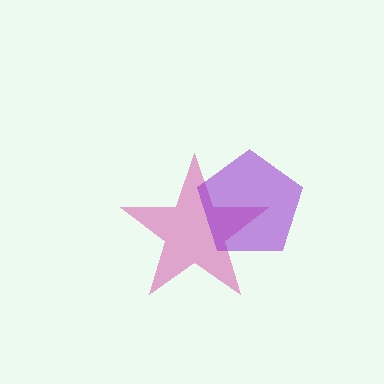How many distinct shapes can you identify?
There are 2 distinct shapes: a magenta star, a purple pentagon.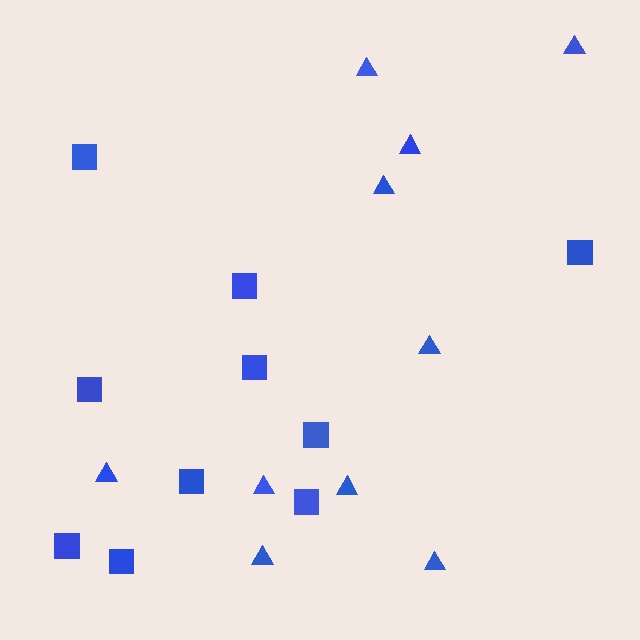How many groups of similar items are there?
There are 2 groups: one group of squares (10) and one group of triangles (10).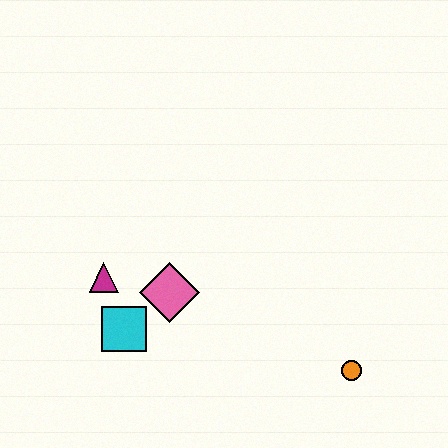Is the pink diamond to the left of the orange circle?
Yes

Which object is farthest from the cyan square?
The orange circle is farthest from the cyan square.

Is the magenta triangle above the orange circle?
Yes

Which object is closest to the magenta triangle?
The cyan square is closest to the magenta triangle.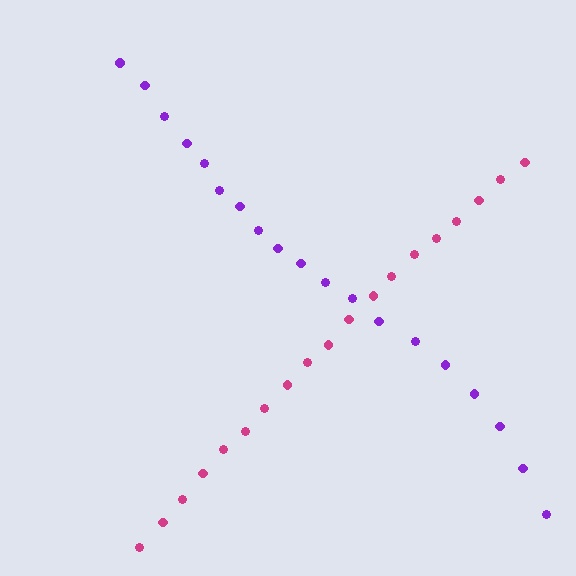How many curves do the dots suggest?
There are 2 distinct paths.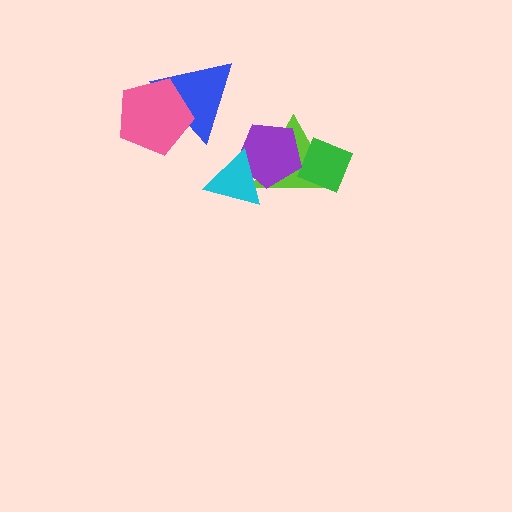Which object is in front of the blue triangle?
The pink pentagon is in front of the blue triangle.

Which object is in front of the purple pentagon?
The cyan triangle is in front of the purple pentagon.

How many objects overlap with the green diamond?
2 objects overlap with the green diamond.